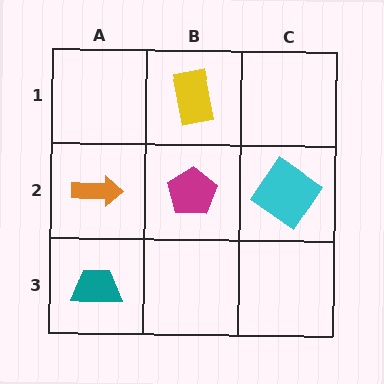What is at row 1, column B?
A yellow rectangle.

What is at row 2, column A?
An orange arrow.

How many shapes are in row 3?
1 shape.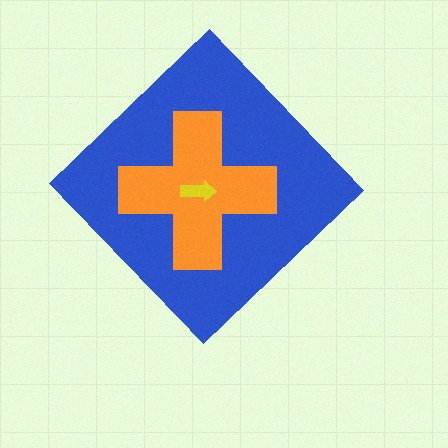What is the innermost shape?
The yellow arrow.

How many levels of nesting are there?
3.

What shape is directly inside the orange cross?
The yellow arrow.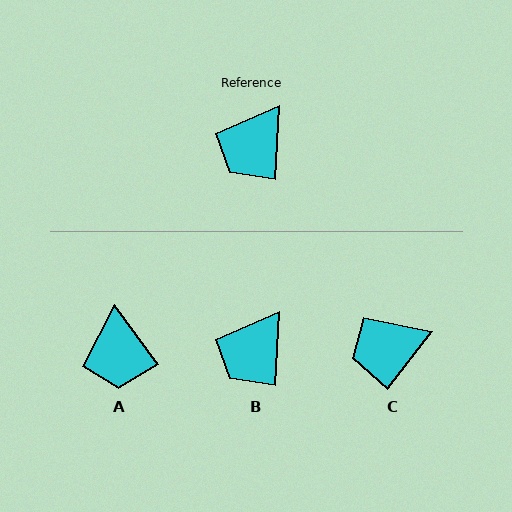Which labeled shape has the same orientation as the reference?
B.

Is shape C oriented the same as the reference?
No, it is off by about 34 degrees.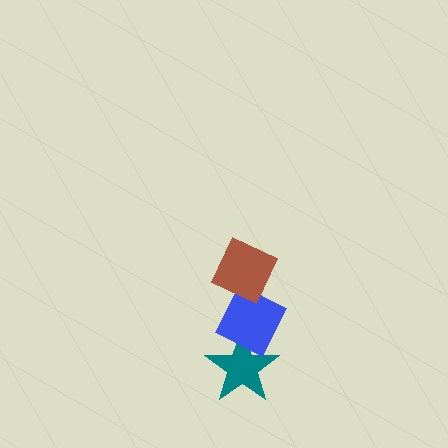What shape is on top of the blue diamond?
The brown diamond is on top of the blue diamond.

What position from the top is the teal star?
The teal star is 3rd from the top.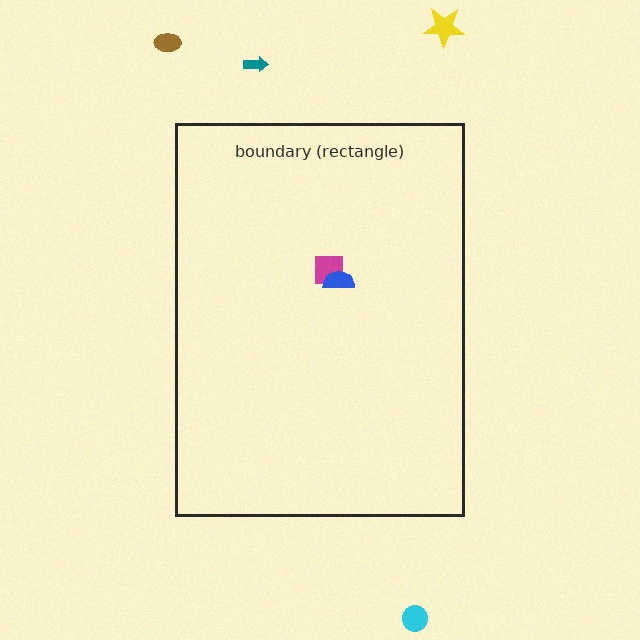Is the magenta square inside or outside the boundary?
Inside.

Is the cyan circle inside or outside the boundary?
Outside.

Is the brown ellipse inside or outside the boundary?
Outside.